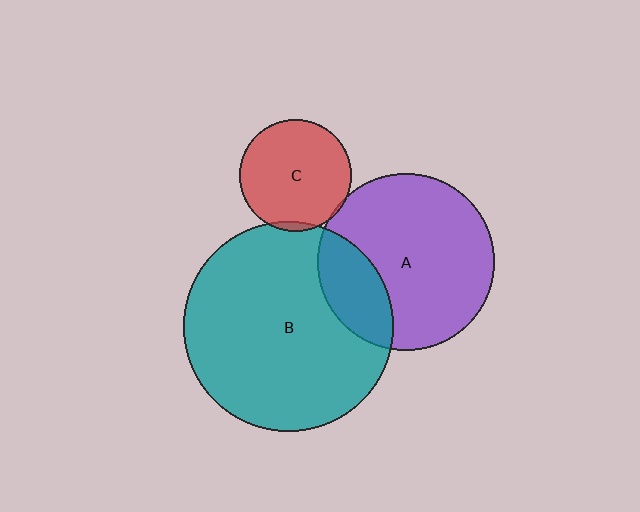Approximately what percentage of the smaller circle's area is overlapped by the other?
Approximately 5%.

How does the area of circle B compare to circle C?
Approximately 3.5 times.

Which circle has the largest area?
Circle B (teal).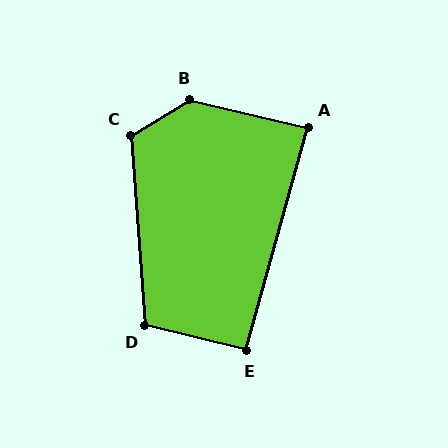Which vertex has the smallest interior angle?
A, at approximately 87 degrees.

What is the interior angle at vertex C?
Approximately 117 degrees (obtuse).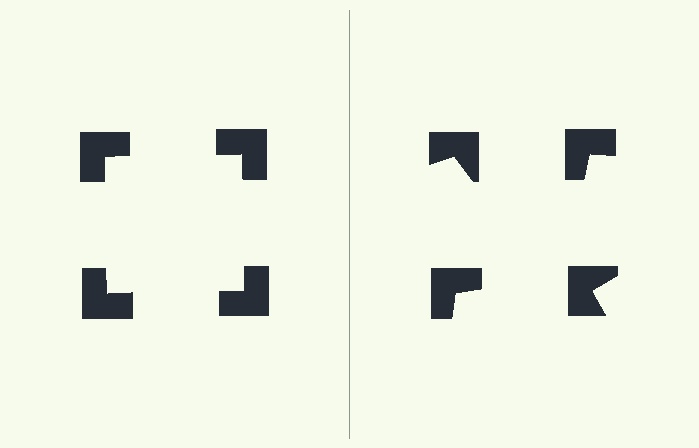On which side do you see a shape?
An illusory square appears on the left side. On the right side the wedge cuts are rotated, so no coherent shape forms.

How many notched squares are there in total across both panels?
8 — 4 on each side.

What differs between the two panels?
The notched squares are positioned identically on both sides; only the wedge orientations differ. On the left they align to a square; on the right they are misaligned.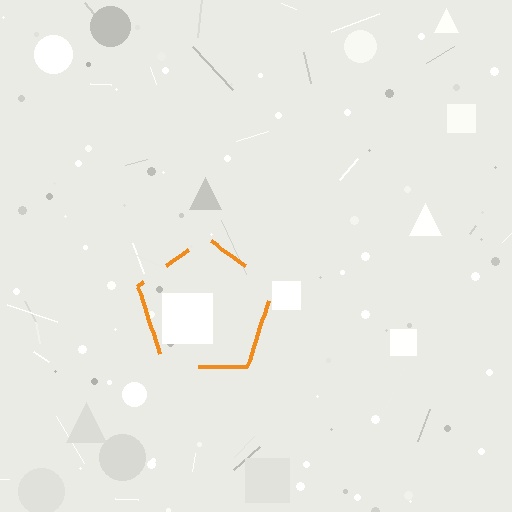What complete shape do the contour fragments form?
The contour fragments form a pentagon.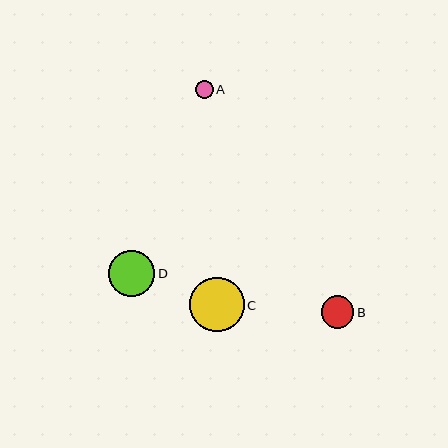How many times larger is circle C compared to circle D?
Circle C is approximately 1.2 times the size of circle D.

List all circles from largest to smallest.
From largest to smallest: C, D, B, A.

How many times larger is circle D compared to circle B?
Circle D is approximately 1.4 times the size of circle B.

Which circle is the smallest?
Circle A is the smallest with a size of approximately 17 pixels.